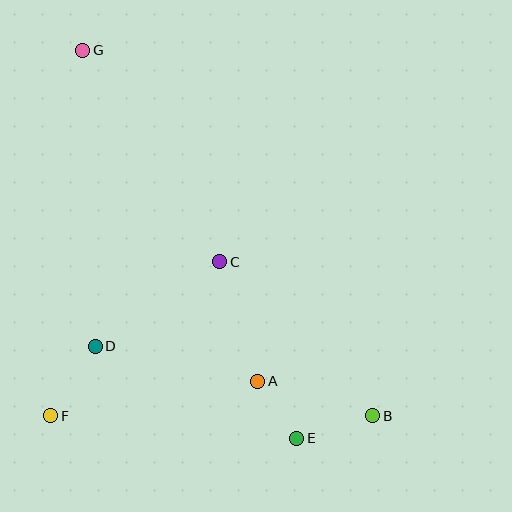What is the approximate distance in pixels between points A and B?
The distance between A and B is approximately 120 pixels.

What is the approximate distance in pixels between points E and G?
The distance between E and G is approximately 443 pixels.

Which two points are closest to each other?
Points A and E are closest to each other.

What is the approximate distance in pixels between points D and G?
The distance between D and G is approximately 296 pixels.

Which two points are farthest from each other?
Points B and G are farthest from each other.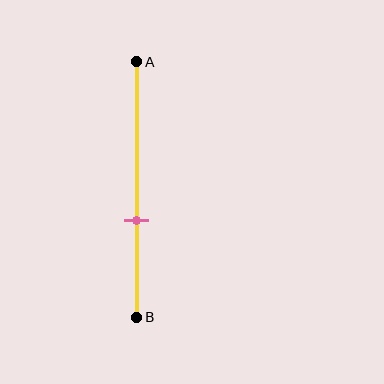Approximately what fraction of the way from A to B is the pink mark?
The pink mark is approximately 60% of the way from A to B.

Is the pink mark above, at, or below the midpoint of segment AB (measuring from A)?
The pink mark is below the midpoint of segment AB.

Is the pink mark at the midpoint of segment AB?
No, the mark is at about 60% from A, not at the 50% midpoint.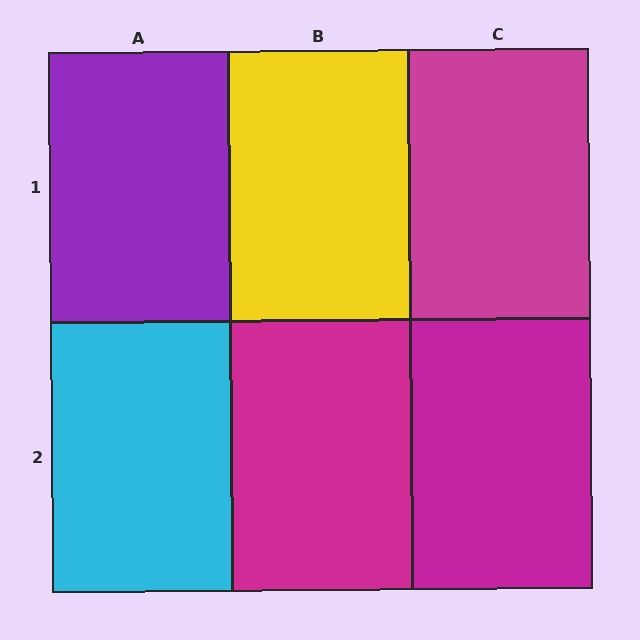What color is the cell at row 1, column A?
Purple.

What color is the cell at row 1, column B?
Yellow.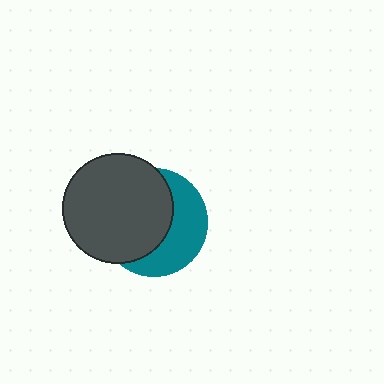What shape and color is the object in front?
The object in front is a dark gray circle.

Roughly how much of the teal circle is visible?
A small part of it is visible (roughly 42%).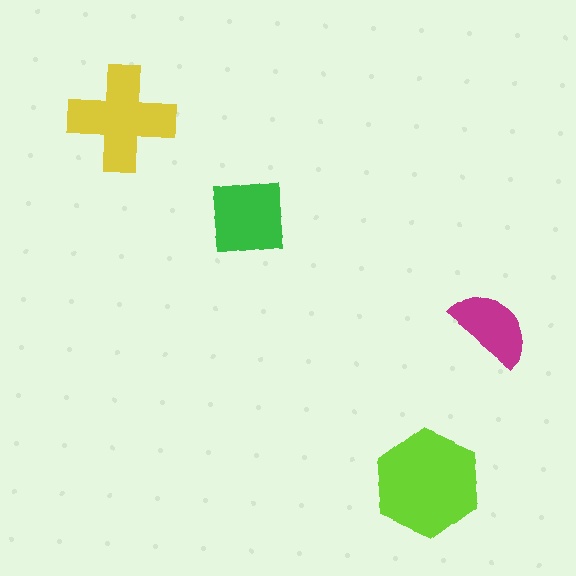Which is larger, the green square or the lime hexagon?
The lime hexagon.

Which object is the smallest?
The magenta semicircle.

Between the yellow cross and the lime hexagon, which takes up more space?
The lime hexagon.